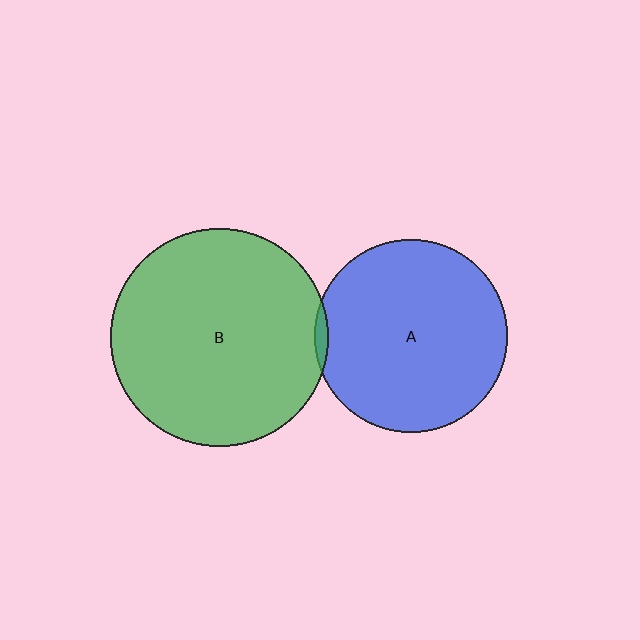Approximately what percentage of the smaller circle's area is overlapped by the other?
Approximately 5%.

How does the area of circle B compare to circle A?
Approximately 1.3 times.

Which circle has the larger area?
Circle B (green).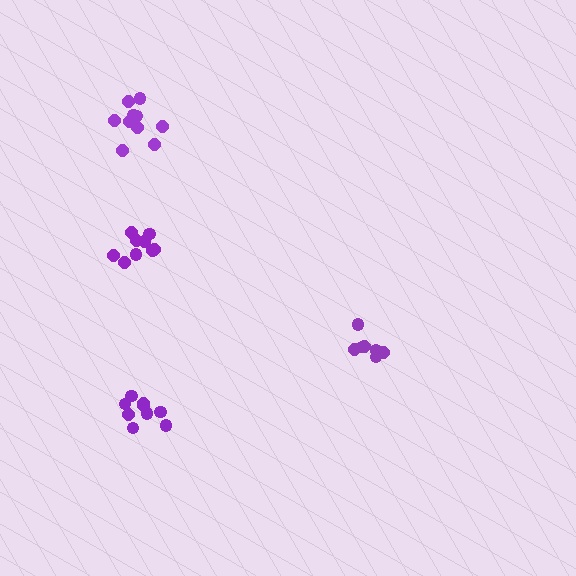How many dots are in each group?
Group 1: 10 dots, Group 2: 7 dots, Group 3: 9 dots, Group 4: 9 dots (35 total).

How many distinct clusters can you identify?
There are 4 distinct clusters.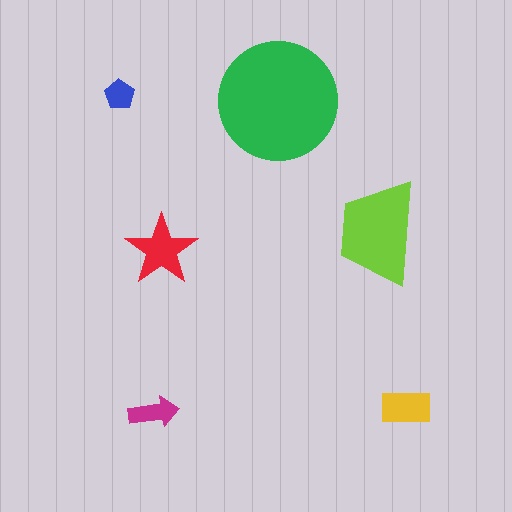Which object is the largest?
The green circle.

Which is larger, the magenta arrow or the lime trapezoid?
The lime trapezoid.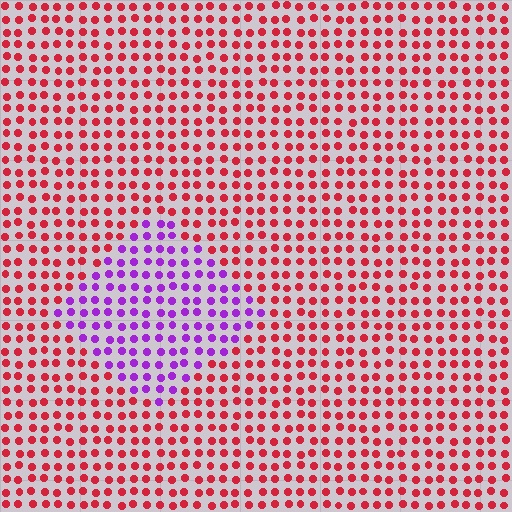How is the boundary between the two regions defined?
The boundary is defined purely by a slight shift in hue (about 68 degrees). Spacing, size, and orientation are identical on both sides.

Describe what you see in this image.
The image is filled with small red elements in a uniform arrangement. A diamond-shaped region is visible where the elements are tinted to a slightly different hue, forming a subtle color boundary.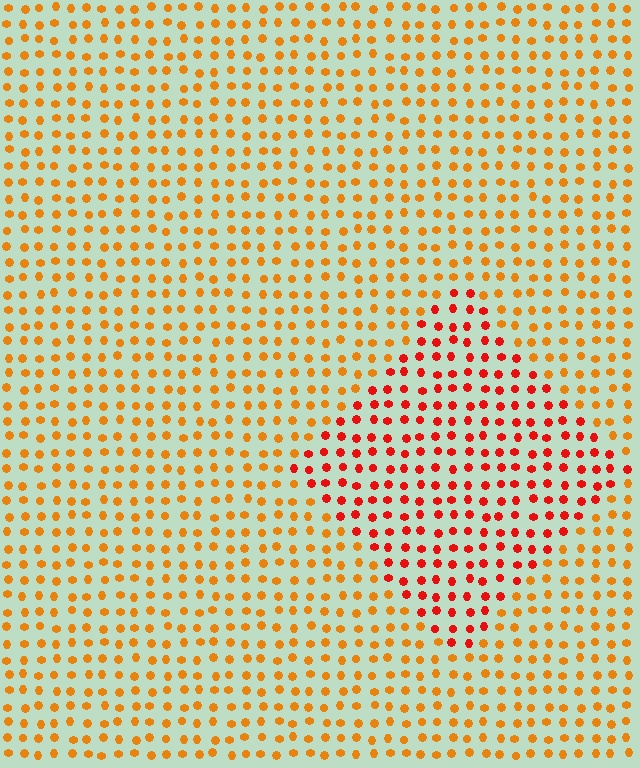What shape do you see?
I see a diamond.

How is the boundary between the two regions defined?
The boundary is defined purely by a slight shift in hue (about 33 degrees). Spacing, size, and orientation are identical on both sides.